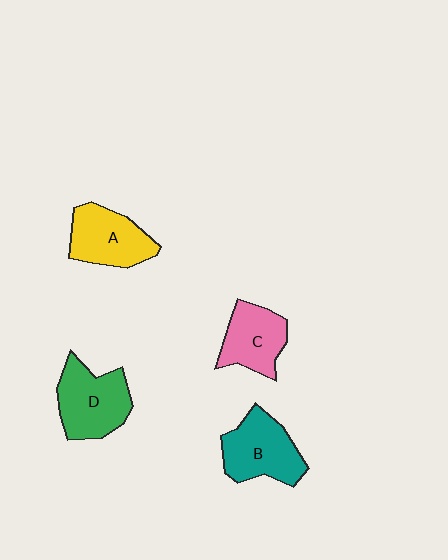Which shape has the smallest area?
Shape C (pink).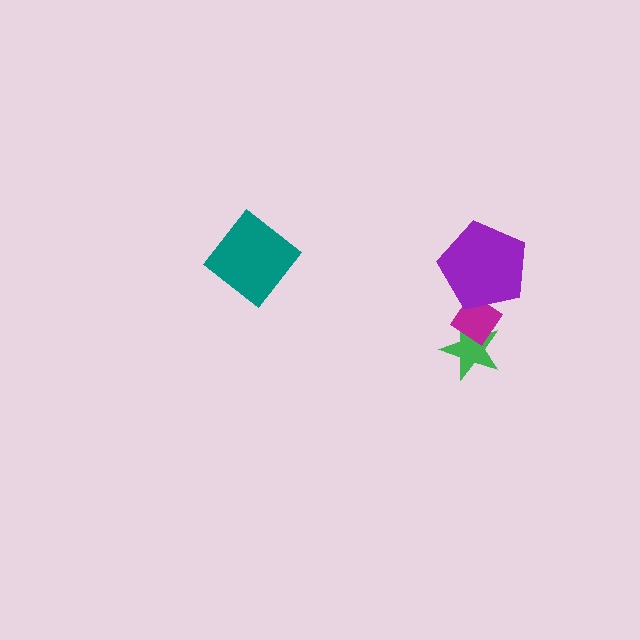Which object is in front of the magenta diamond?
The purple pentagon is in front of the magenta diamond.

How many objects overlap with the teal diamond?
0 objects overlap with the teal diamond.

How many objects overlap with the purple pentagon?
1 object overlaps with the purple pentagon.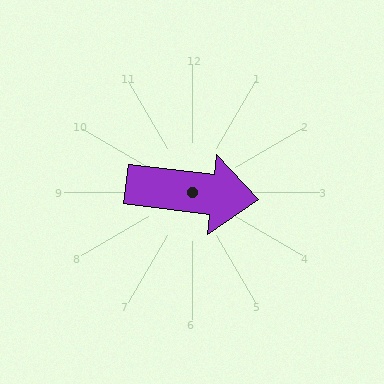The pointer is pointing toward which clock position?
Roughly 3 o'clock.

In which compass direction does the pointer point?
East.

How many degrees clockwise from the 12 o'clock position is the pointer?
Approximately 97 degrees.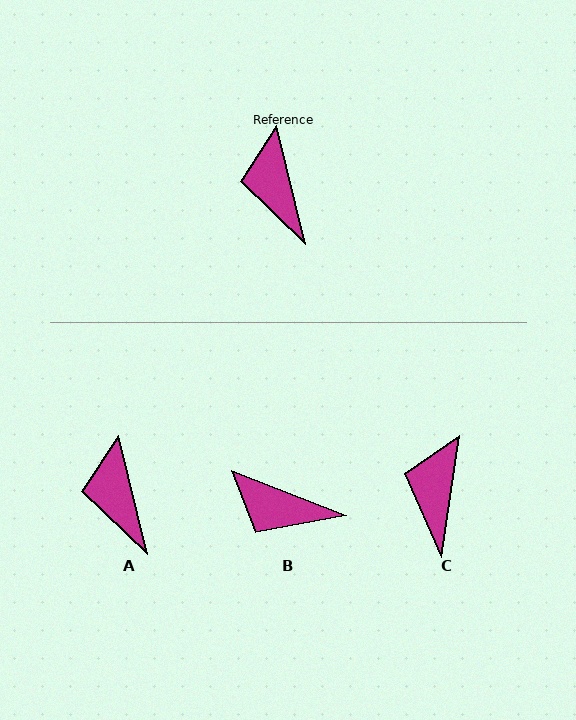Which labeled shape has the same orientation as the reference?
A.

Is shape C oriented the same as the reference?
No, it is off by about 22 degrees.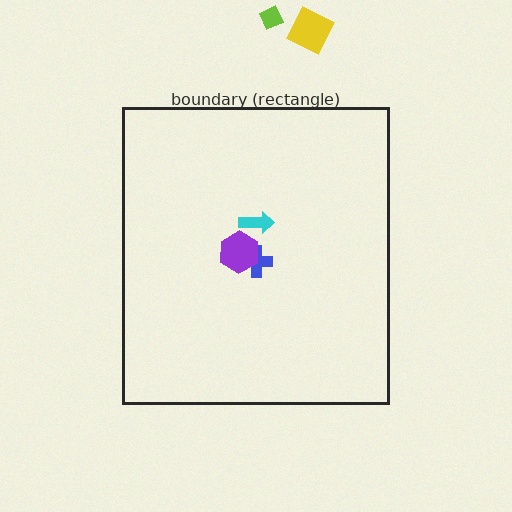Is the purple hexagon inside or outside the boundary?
Inside.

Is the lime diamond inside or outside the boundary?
Outside.